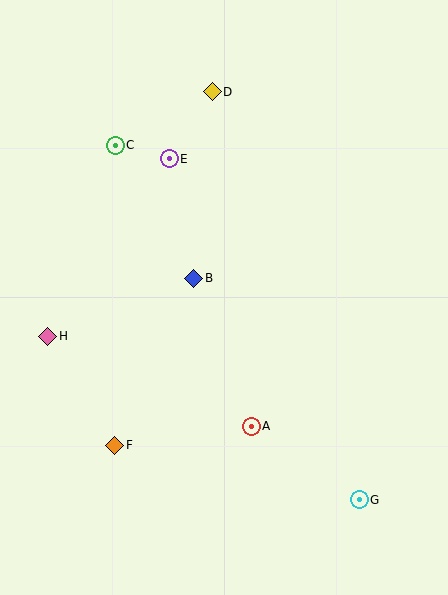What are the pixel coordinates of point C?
Point C is at (115, 145).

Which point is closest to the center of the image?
Point B at (194, 278) is closest to the center.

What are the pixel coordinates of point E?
Point E is at (169, 159).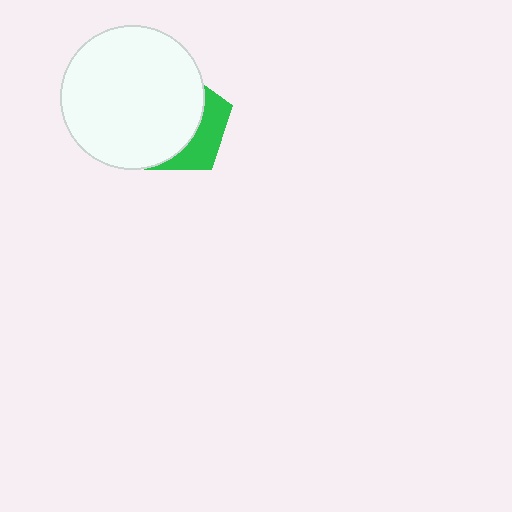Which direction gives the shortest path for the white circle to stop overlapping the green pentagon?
Moving left gives the shortest separation.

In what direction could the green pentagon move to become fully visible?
The green pentagon could move right. That would shift it out from behind the white circle entirely.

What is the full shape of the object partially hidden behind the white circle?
The partially hidden object is a green pentagon.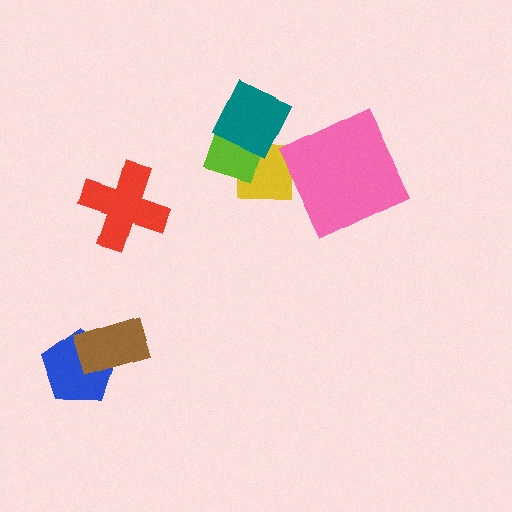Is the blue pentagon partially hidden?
Yes, it is partially covered by another shape.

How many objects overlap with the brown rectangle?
1 object overlaps with the brown rectangle.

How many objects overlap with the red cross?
0 objects overlap with the red cross.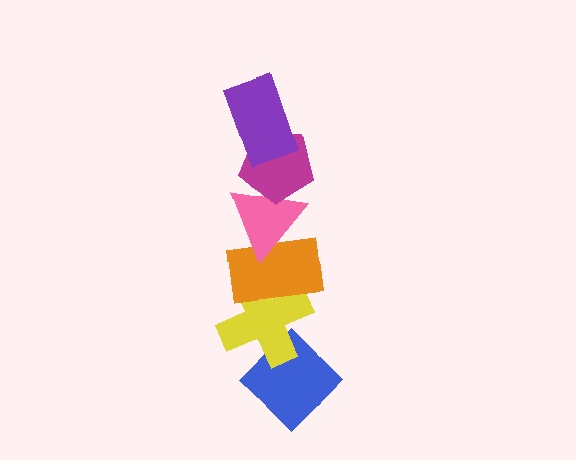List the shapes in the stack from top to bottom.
From top to bottom: the purple rectangle, the magenta pentagon, the pink triangle, the orange rectangle, the yellow cross, the blue diamond.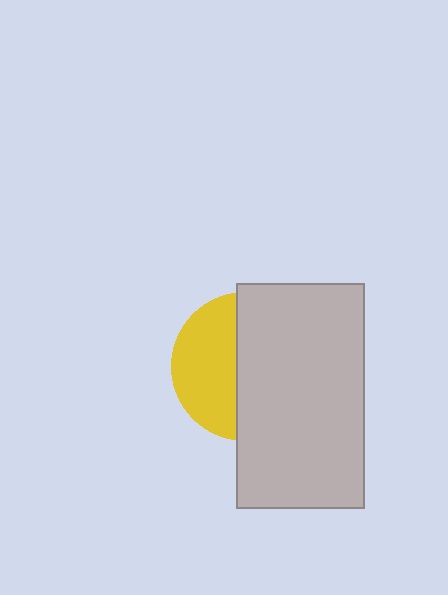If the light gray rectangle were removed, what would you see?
You would see the complete yellow circle.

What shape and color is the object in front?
The object in front is a light gray rectangle.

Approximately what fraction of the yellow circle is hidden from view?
Roughly 59% of the yellow circle is hidden behind the light gray rectangle.